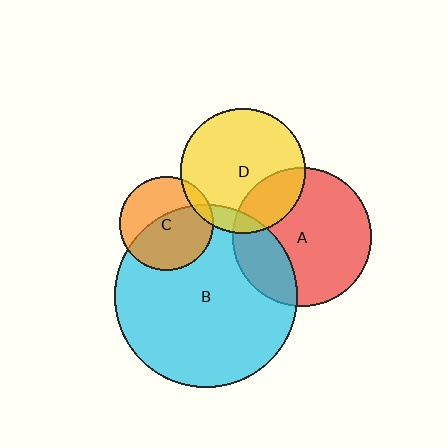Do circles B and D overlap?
Yes.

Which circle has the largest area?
Circle B (cyan).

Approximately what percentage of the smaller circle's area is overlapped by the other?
Approximately 10%.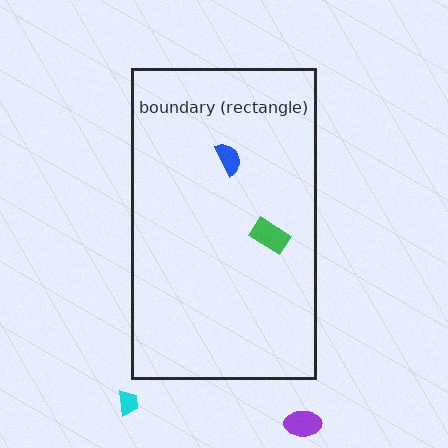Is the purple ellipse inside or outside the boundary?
Outside.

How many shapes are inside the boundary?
2 inside, 2 outside.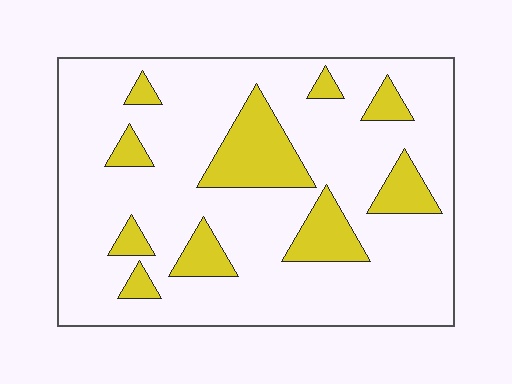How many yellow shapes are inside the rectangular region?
10.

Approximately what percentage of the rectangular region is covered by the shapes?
Approximately 20%.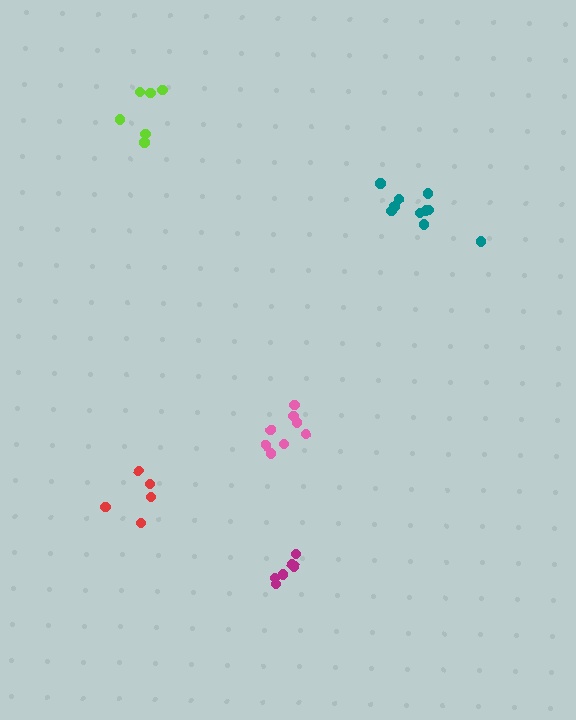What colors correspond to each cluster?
The clusters are colored: teal, red, lime, magenta, pink.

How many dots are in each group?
Group 1: 10 dots, Group 2: 5 dots, Group 3: 6 dots, Group 4: 6 dots, Group 5: 8 dots (35 total).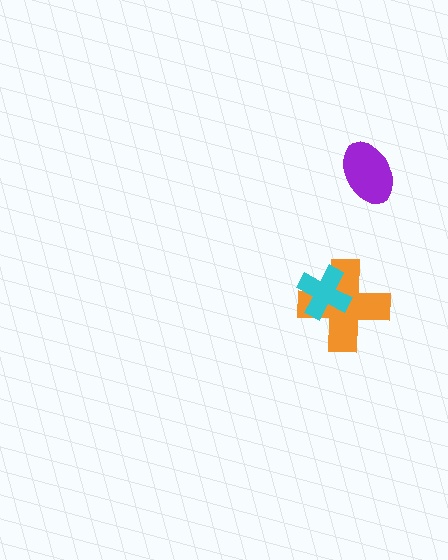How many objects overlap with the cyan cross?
1 object overlaps with the cyan cross.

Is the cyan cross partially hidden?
No, no other shape covers it.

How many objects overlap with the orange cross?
1 object overlaps with the orange cross.